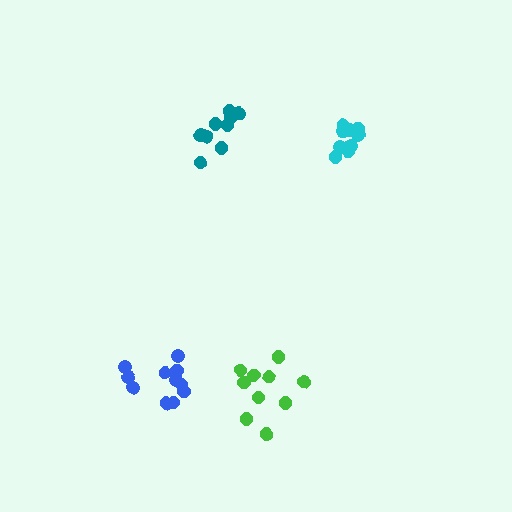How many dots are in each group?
Group 1: 11 dots, Group 2: 10 dots, Group 3: 9 dots, Group 4: 11 dots (41 total).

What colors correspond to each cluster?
The clusters are colored: cyan, green, teal, blue.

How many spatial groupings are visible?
There are 4 spatial groupings.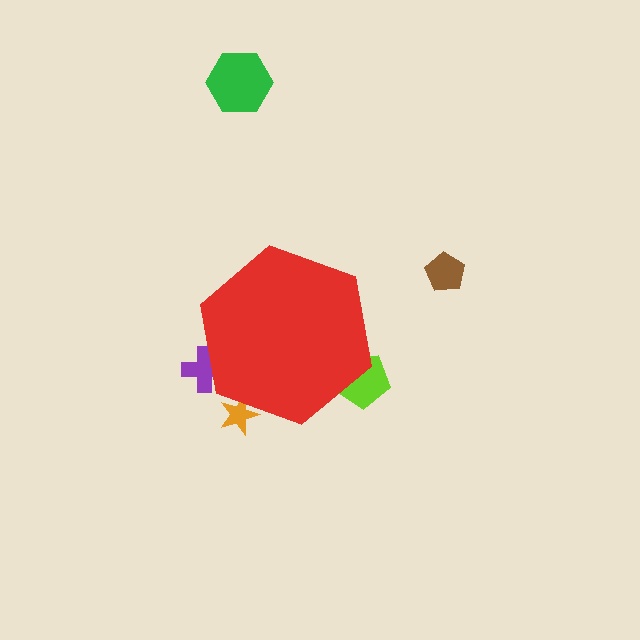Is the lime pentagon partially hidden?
Yes, the lime pentagon is partially hidden behind the red hexagon.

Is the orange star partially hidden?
Yes, the orange star is partially hidden behind the red hexagon.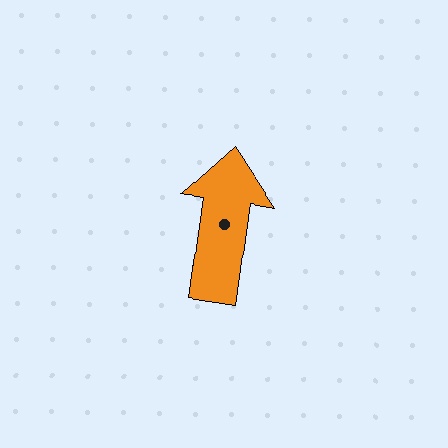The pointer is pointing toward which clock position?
Roughly 12 o'clock.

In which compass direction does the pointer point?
North.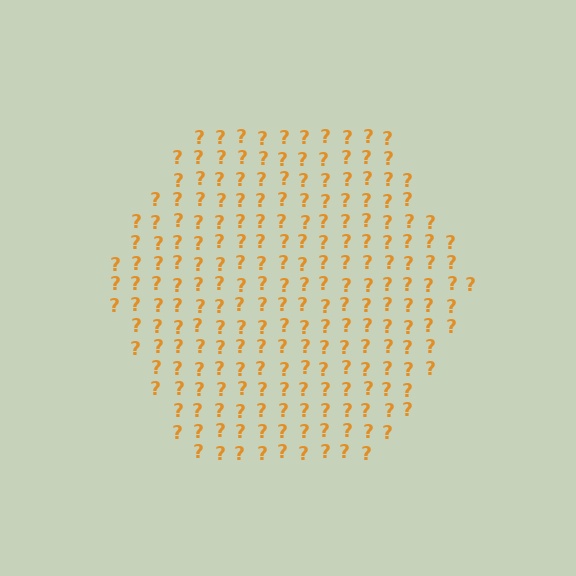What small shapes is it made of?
It is made of small question marks.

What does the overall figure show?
The overall figure shows a hexagon.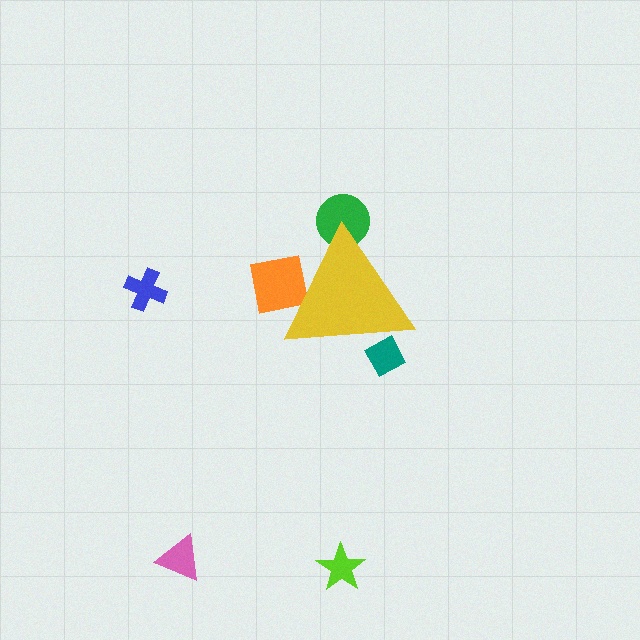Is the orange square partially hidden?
Yes, the orange square is partially hidden behind the yellow triangle.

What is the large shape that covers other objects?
A yellow triangle.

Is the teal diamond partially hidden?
Yes, the teal diamond is partially hidden behind the yellow triangle.